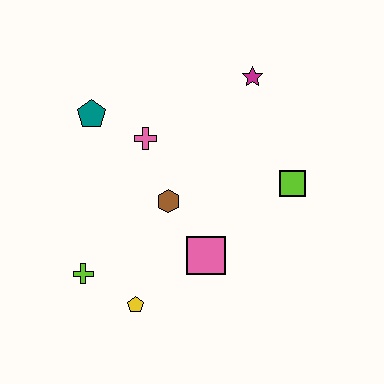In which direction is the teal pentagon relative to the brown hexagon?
The teal pentagon is above the brown hexagon.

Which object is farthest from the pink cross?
The yellow pentagon is farthest from the pink cross.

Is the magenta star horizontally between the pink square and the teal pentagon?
No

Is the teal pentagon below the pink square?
No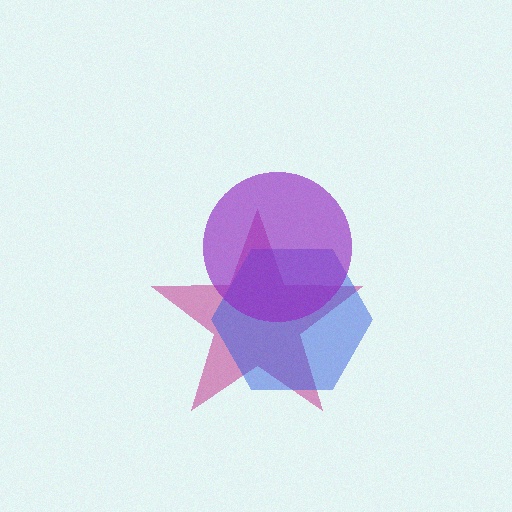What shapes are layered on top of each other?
The layered shapes are: a magenta star, a blue hexagon, a purple circle.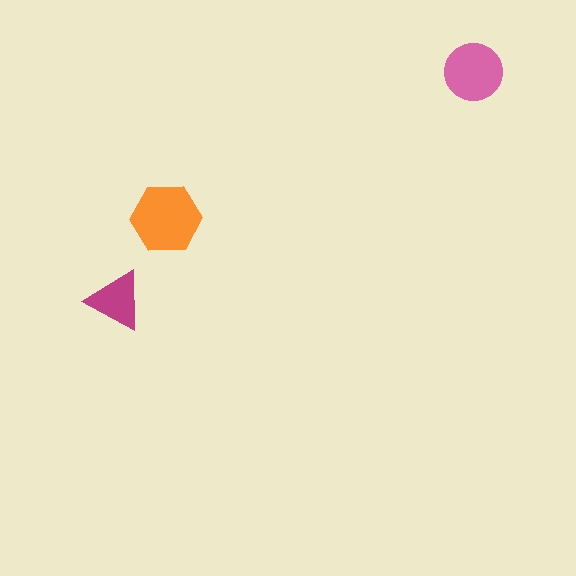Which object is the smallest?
The magenta triangle.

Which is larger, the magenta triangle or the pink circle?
The pink circle.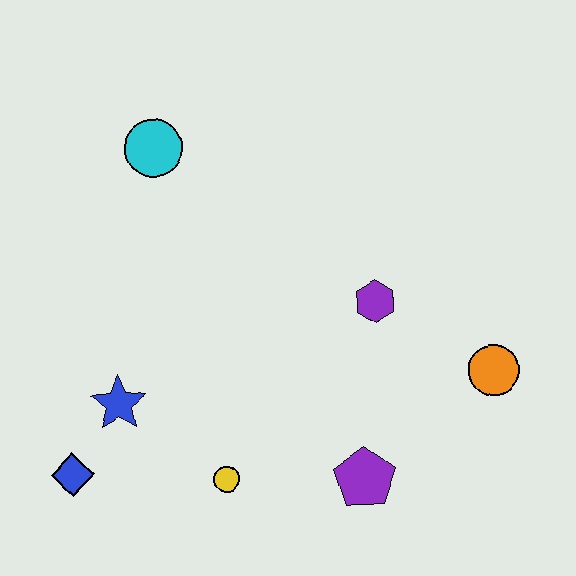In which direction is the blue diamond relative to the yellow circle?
The blue diamond is to the left of the yellow circle.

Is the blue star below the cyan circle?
Yes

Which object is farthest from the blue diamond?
The orange circle is farthest from the blue diamond.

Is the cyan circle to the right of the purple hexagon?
No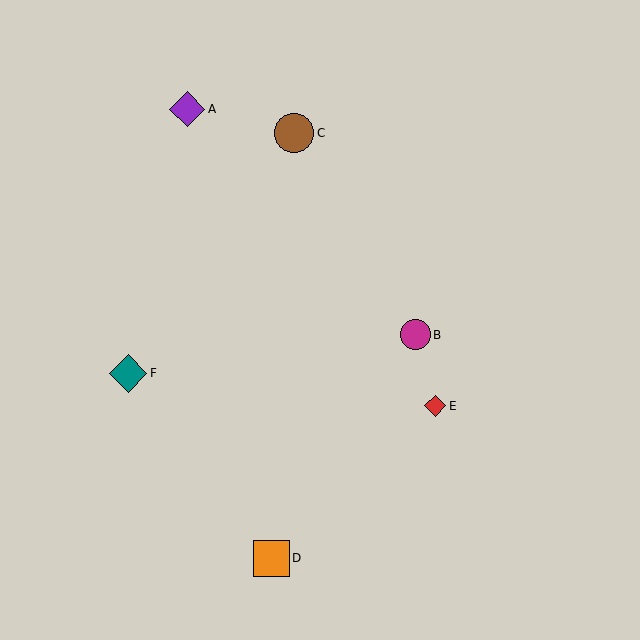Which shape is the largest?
The brown circle (labeled C) is the largest.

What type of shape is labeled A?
Shape A is a purple diamond.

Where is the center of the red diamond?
The center of the red diamond is at (435, 406).